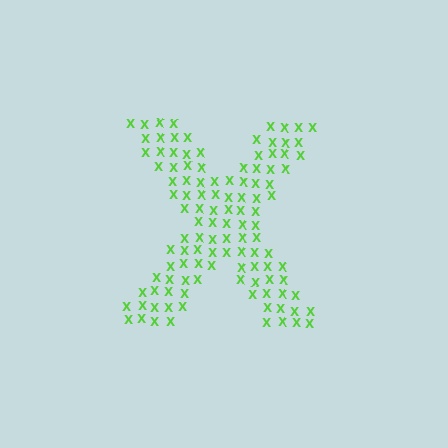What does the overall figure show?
The overall figure shows the letter X.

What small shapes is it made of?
It is made of small letter X's.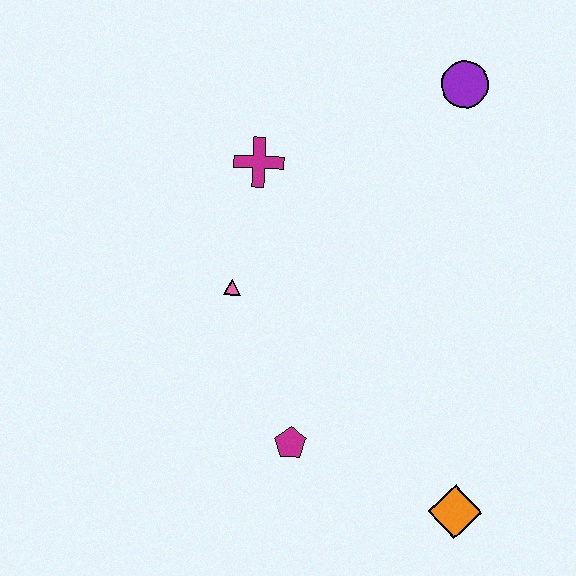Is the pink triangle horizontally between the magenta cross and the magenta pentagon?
No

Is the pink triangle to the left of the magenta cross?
Yes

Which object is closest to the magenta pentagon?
The pink triangle is closest to the magenta pentagon.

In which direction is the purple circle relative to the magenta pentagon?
The purple circle is above the magenta pentagon.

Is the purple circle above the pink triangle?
Yes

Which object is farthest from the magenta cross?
The orange diamond is farthest from the magenta cross.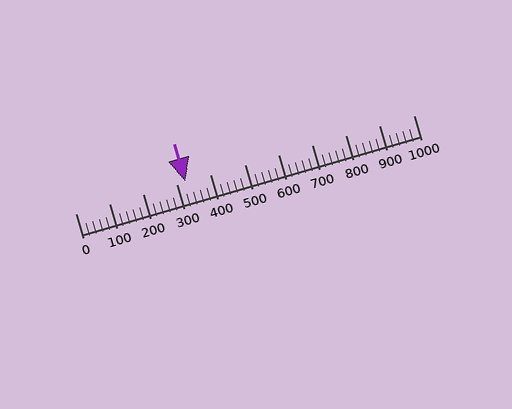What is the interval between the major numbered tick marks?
The major tick marks are spaced 100 units apart.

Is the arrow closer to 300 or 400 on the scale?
The arrow is closer to 300.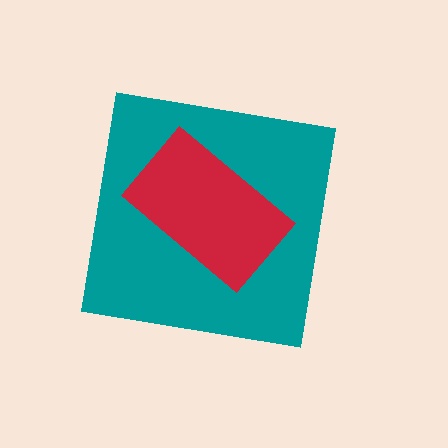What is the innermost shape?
The red rectangle.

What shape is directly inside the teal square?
The red rectangle.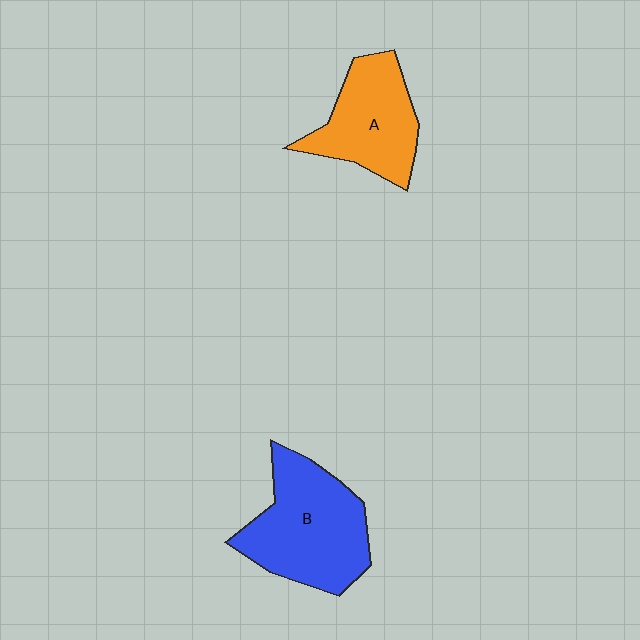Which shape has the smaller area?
Shape A (orange).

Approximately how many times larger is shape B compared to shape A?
Approximately 1.3 times.